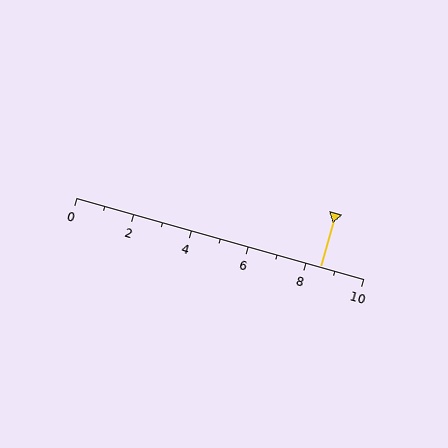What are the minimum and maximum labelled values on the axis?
The axis runs from 0 to 10.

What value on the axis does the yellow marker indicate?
The marker indicates approximately 8.5.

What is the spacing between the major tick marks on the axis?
The major ticks are spaced 2 apart.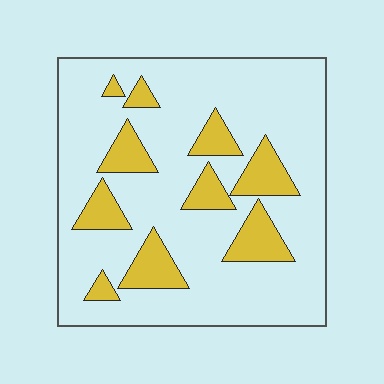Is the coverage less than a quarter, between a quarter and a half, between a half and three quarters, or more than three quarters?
Less than a quarter.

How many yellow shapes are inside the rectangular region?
10.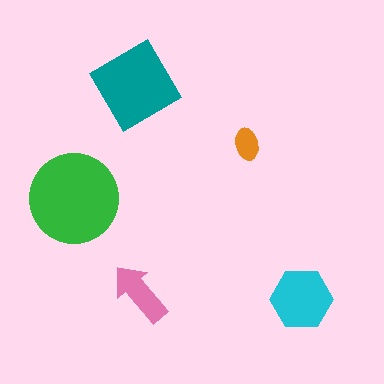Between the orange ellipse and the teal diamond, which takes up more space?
The teal diamond.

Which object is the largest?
The green circle.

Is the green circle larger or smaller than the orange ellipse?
Larger.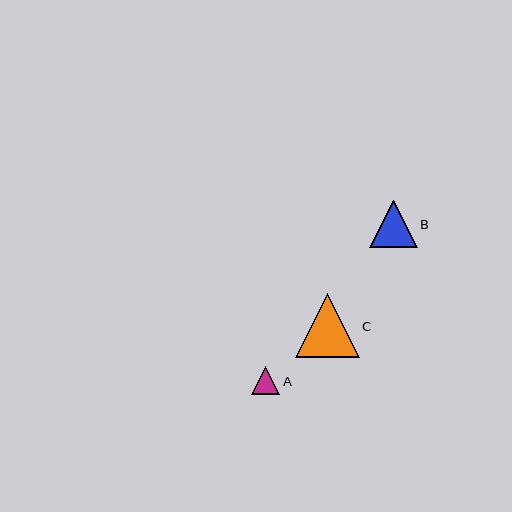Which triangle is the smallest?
Triangle A is the smallest with a size of approximately 28 pixels.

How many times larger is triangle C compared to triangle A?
Triangle C is approximately 2.3 times the size of triangle A.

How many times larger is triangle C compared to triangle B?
Triangle C is approximately 1.4 times the size of triangle B.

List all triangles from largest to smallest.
From largest to smallest: C, B, A.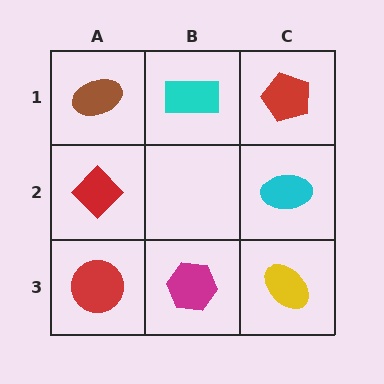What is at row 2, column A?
A red diamond.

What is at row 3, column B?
A magenta hexagon.